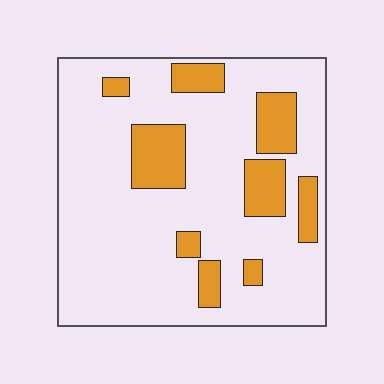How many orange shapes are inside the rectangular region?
9.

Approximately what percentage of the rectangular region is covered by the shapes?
Approximately 20%.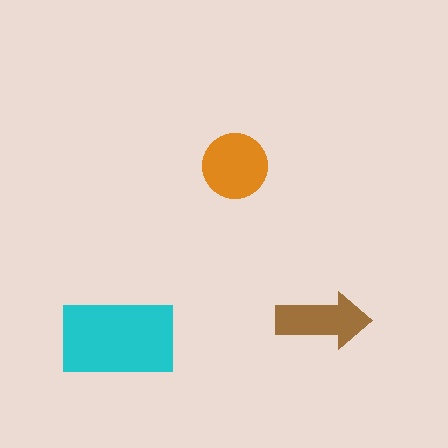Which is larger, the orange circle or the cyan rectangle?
The cyan rectangle.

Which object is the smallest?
The brown arrow.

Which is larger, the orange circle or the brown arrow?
The orange circle.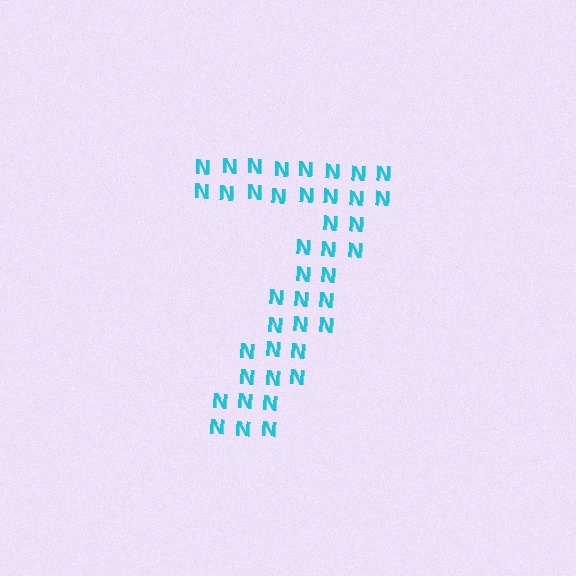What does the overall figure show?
The overall figure shows the digit 7.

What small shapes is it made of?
It is made of small letter N's.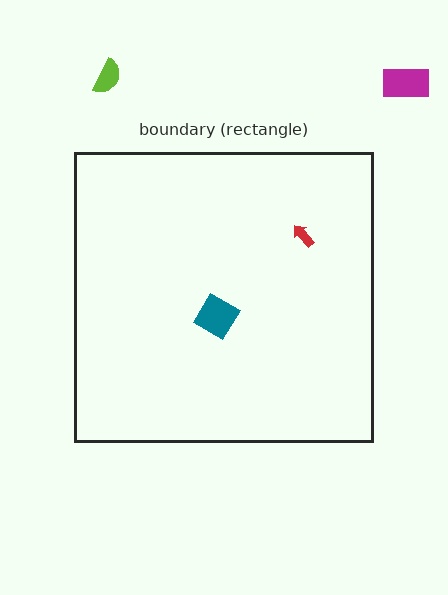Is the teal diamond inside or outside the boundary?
Inside.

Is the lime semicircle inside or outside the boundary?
Outside.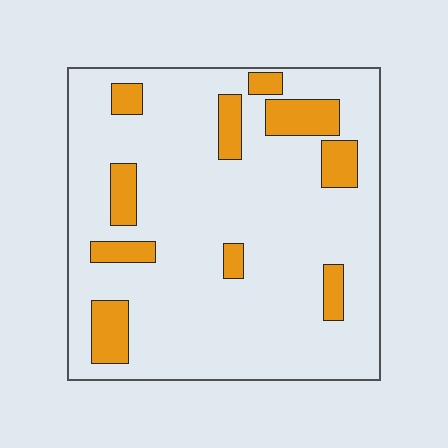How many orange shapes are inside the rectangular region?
10.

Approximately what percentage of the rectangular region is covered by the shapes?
Approximately 15%.